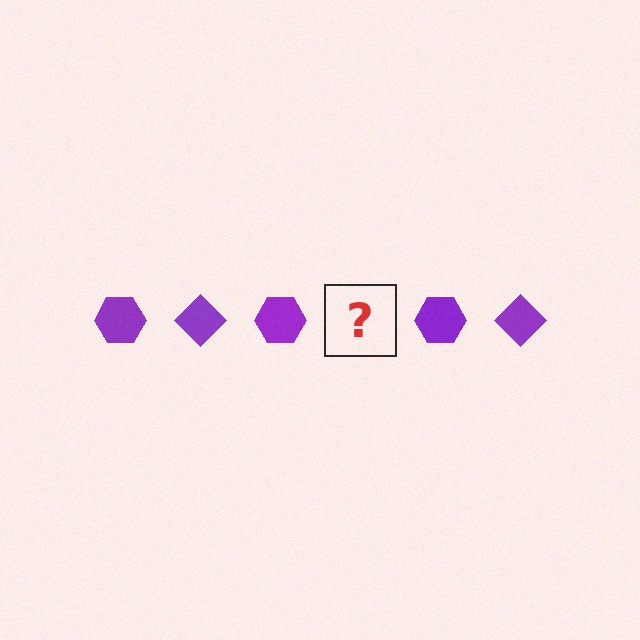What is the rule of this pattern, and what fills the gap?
The rule is that the pattern cycles through hexagon, diamond shapes in purple. The gap should be filled with a purple diamond.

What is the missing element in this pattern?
The missing element is a purple diamond.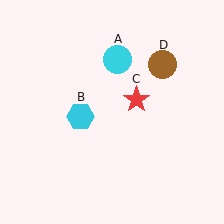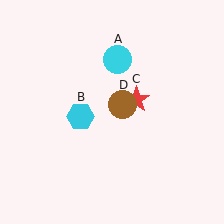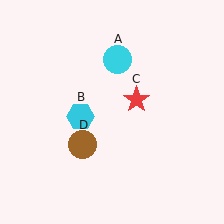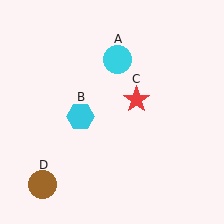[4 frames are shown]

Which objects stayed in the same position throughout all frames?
Cyan circle (object A) and cyan hexagon (object B) and red star (object C) remained stationary.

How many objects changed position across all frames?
1 object changed position: brown circle (object D).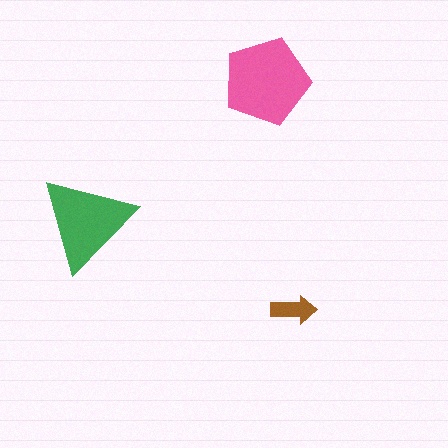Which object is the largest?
The pink pentagon.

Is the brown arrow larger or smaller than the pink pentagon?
Smaller.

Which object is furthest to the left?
The green triangle is leftmost.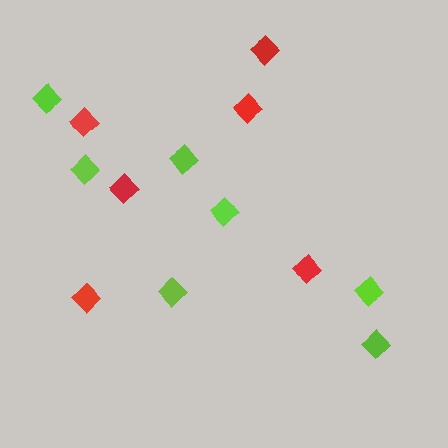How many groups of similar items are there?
There are 2 groups: one group of red diamonds (6) and one group of lime diamonds (7).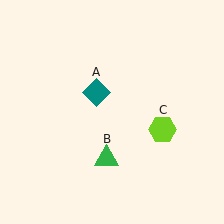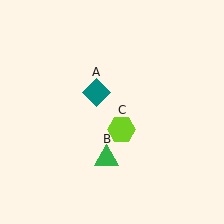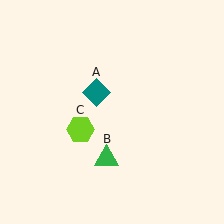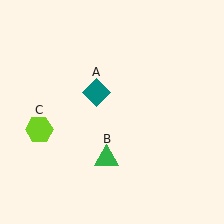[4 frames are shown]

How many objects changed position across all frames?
1 object changed position: lime hexagon (object C).